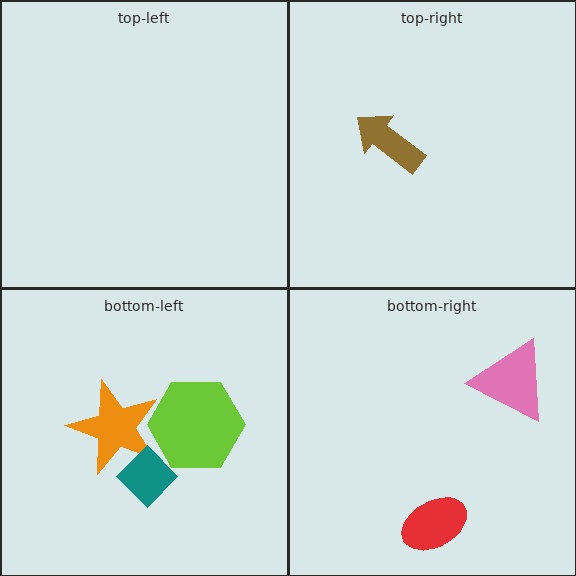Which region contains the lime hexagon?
The bottom-left region.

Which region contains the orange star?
The bottom-left region.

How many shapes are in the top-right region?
1.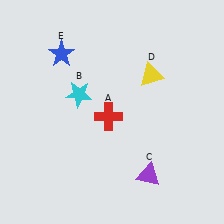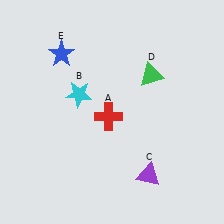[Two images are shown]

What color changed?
The triangle (D) changed from yellow in Image 1 to green in Image 2.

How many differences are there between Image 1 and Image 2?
There is 1 difference between the two images.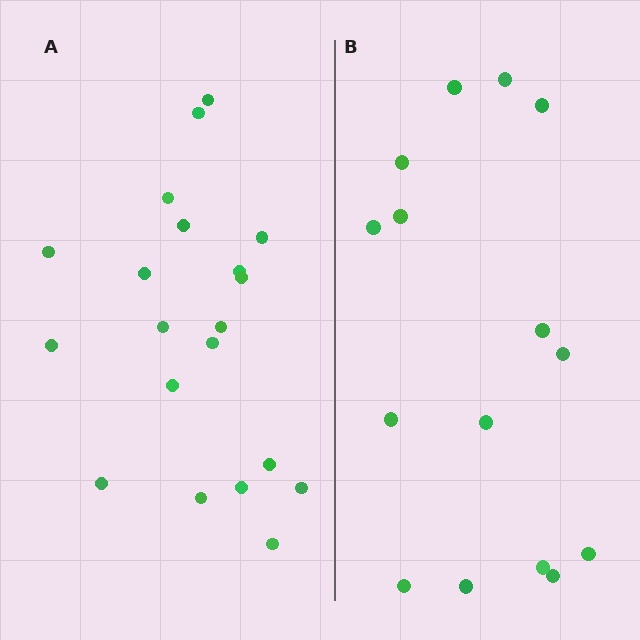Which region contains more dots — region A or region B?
Region A (the left region) has more dots.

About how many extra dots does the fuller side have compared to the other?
Region A has about 5 more dots than region B.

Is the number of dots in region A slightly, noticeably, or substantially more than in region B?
Region A has noticeably more, but not dramatically so. The ratio is roughly 1.3 to 1.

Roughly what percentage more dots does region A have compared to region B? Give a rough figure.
About 35% more.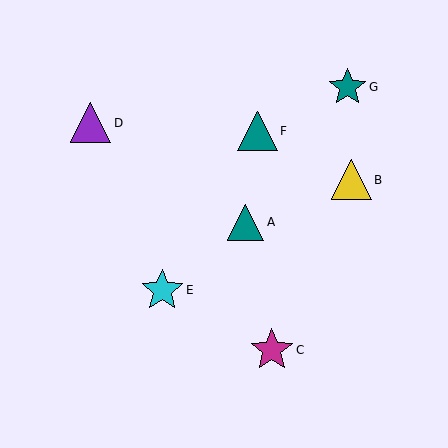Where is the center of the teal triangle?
The center of the teal triangle is at (246, 222).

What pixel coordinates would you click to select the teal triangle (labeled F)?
Click at (258, 131) to select the teal triangle F.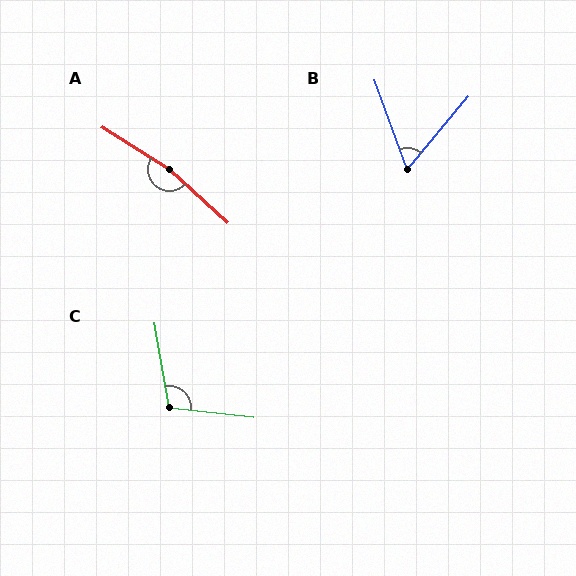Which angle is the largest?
A, at approximately 170 degrees.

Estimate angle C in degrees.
Approximately 106 degrees.